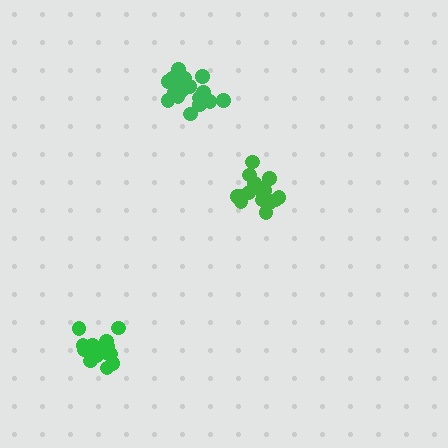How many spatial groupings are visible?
There are 3 spatial groupings.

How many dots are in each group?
Group 1: 19 dots, Group 2: 20 dots, Group 3: 16 dots (55 total).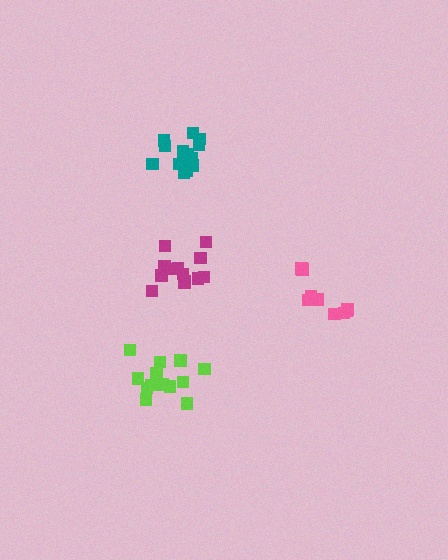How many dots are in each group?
Group 1: 15 dots, Group 2: 13 dots, Group 3: 14 dots, Group 4: 10 dots (52 total).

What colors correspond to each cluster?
The clusters are colored: teal, magenta, lime, pink.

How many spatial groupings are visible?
There are 4 spatial groupings.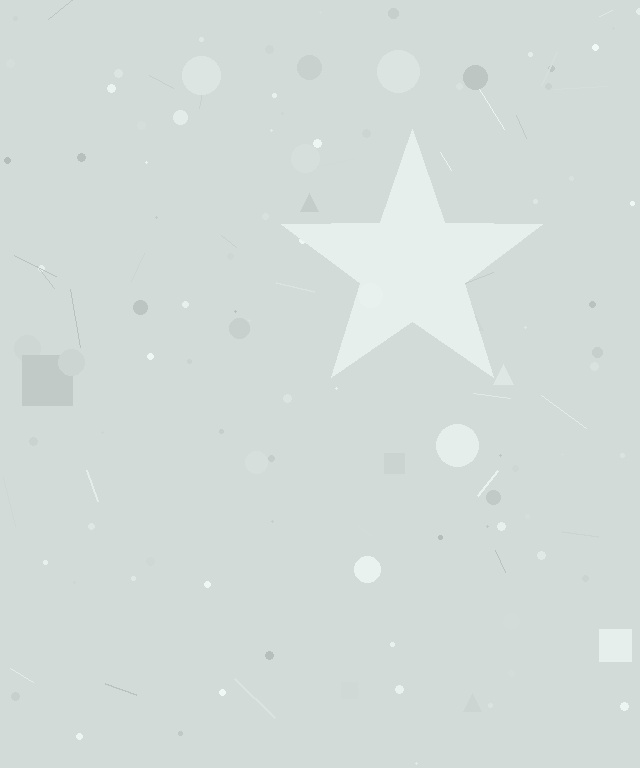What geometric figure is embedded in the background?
A star is embedded in the background.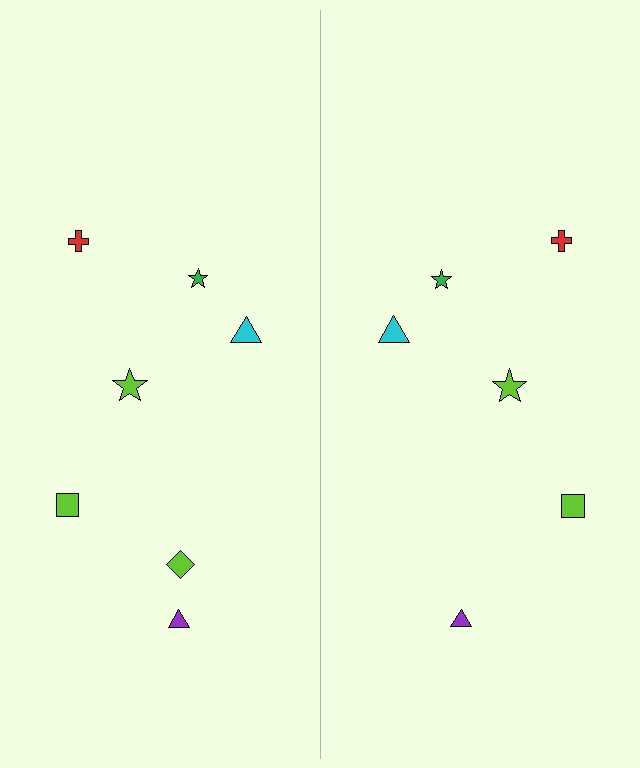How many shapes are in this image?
There are 13 shapes in this image.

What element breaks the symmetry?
A lime diamond is missing from the right side.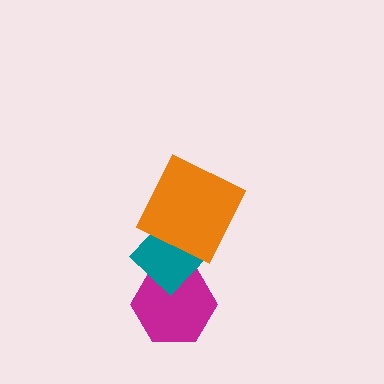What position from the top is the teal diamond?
The teal diamond is 2nd from the top.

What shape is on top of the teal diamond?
The orange square is on top of the teal diamond.